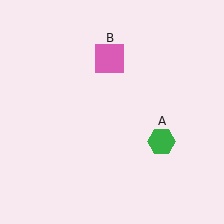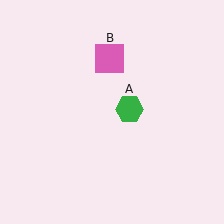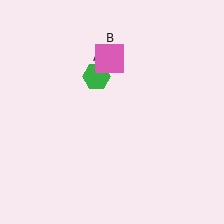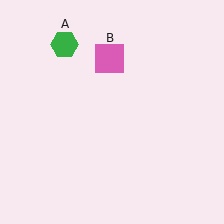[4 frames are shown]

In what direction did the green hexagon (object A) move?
The green hexagon (object A) moved up and to the left.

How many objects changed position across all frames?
1 object changed position: green hexagon (object A).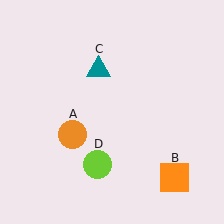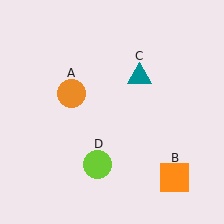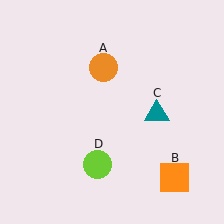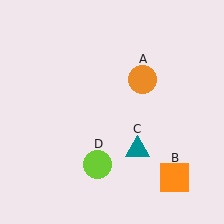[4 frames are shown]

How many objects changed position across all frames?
2 objects changed position: orange circle (object A), teal triangle (object C).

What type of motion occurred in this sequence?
The orange circle (object A), teal triangle (object C) rotated clockwise around the center of the scene.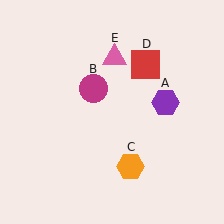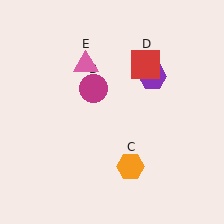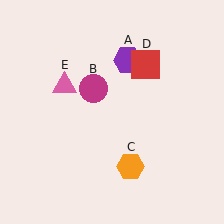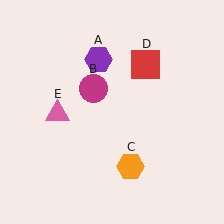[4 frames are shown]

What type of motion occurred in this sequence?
The purple hexagon (object A), pink triangle (object E) rotated counterclockwise around the center of the scene.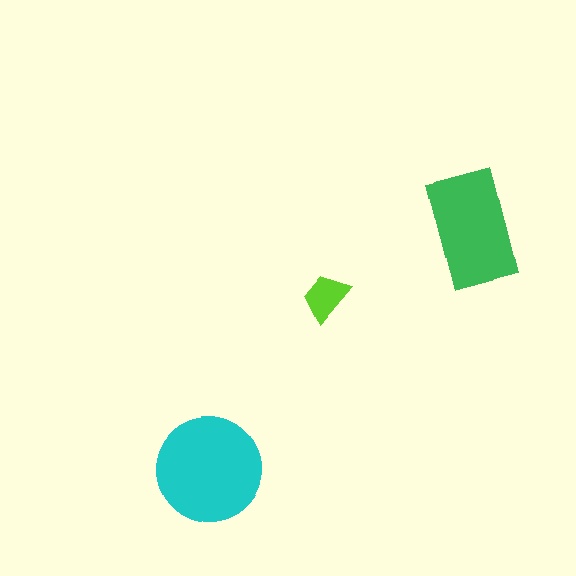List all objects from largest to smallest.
The cyan circle, the green rectangle, the lime trapezoid.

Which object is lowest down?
The cyan circle is bottommost.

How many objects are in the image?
There are 3 objects in the image.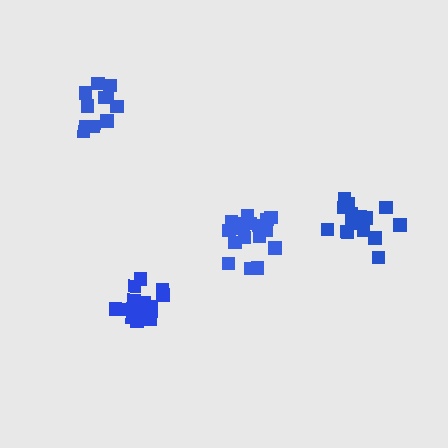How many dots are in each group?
Group 1: 17 dots, Group 2: 15 dots, Group 3: 11 dots, Group 4: 17 dots (60 total).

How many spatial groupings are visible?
There are 4 spatial groupings.